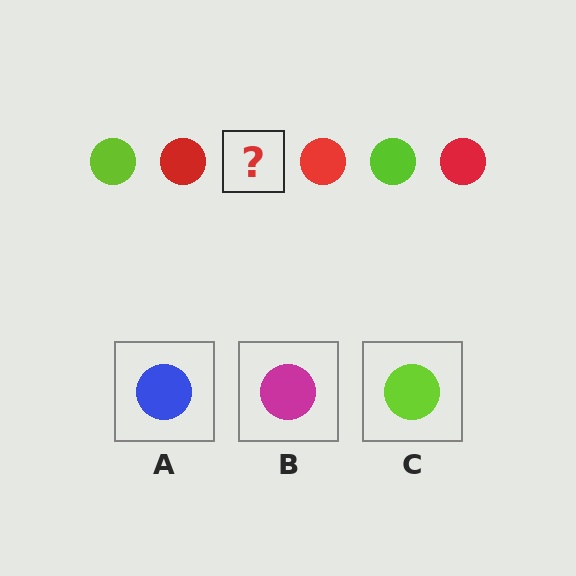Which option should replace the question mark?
Option C.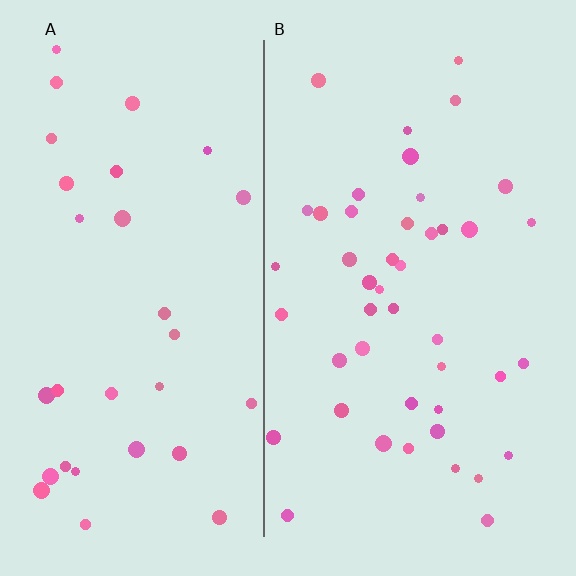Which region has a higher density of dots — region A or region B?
B (the right).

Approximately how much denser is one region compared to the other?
Approximately 1.4× — region B over region A.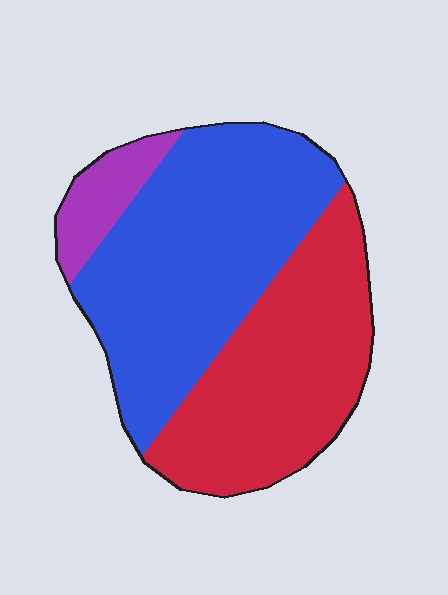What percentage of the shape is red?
Red takes up between a third and a half of the shape.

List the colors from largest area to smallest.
From largest to smallest: blue, red, purple.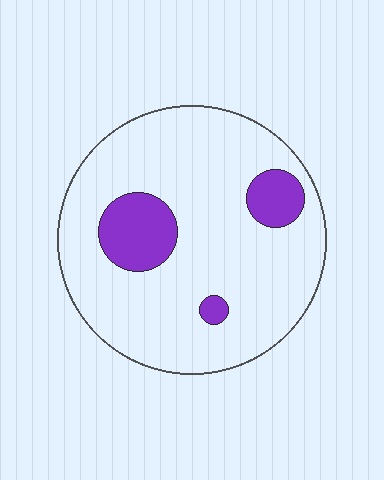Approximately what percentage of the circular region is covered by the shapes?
Approximately 15%.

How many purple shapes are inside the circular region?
3.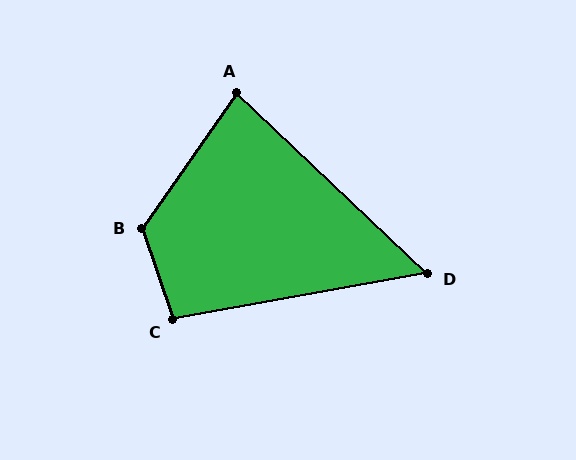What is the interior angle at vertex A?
Approximately 82 degrees (acute).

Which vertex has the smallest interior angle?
D, at approximately 54 degrees.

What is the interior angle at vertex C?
Approximately 98 degrees (obtuse).